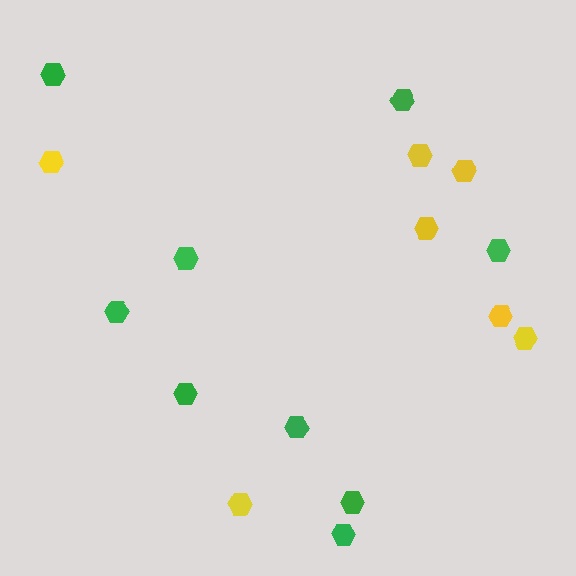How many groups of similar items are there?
There are 2 groups: one group of yellow hexagons (7) and one group of green hexagons (9).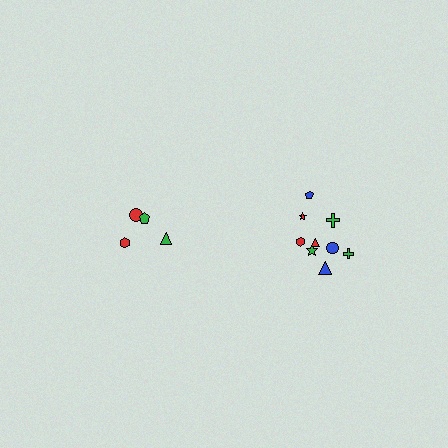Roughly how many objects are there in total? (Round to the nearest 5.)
Roughly 15 objects in total.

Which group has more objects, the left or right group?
The right group.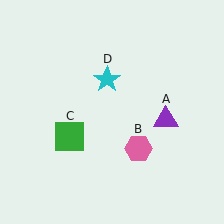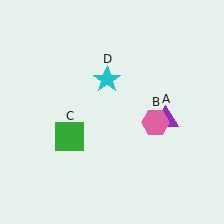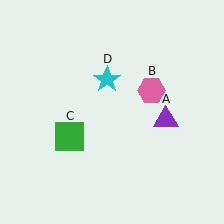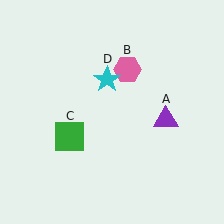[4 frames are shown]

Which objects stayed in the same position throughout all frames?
Purple triangle (object A) and green square (object C) and cyan star (object D) remained stationary.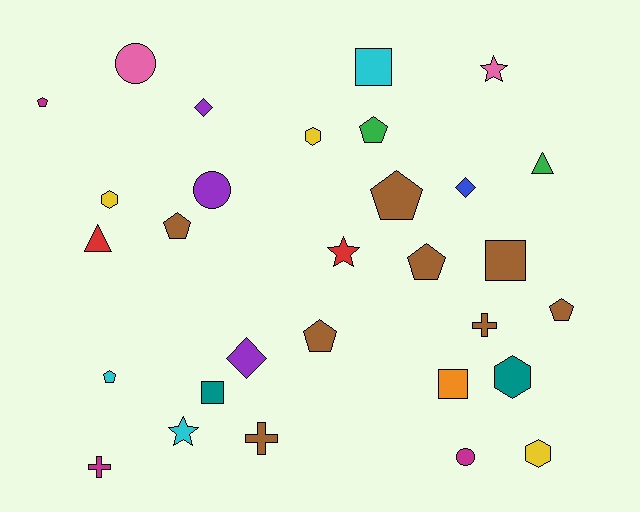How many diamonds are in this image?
There are 3 diamonds.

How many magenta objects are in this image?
There are 3 magenta objects.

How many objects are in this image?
There are 30 objects.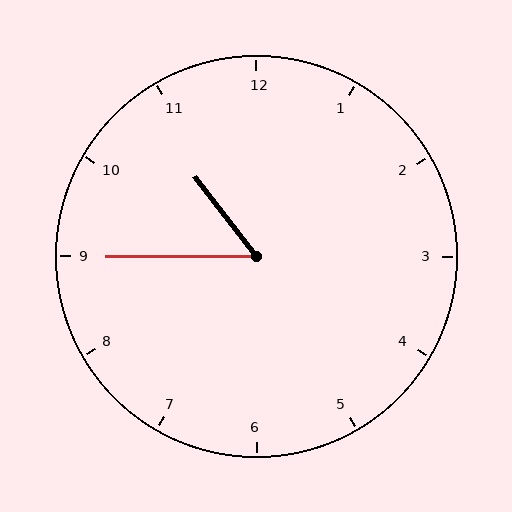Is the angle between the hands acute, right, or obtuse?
It is acute.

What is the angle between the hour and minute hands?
Approximately 52 degrees.